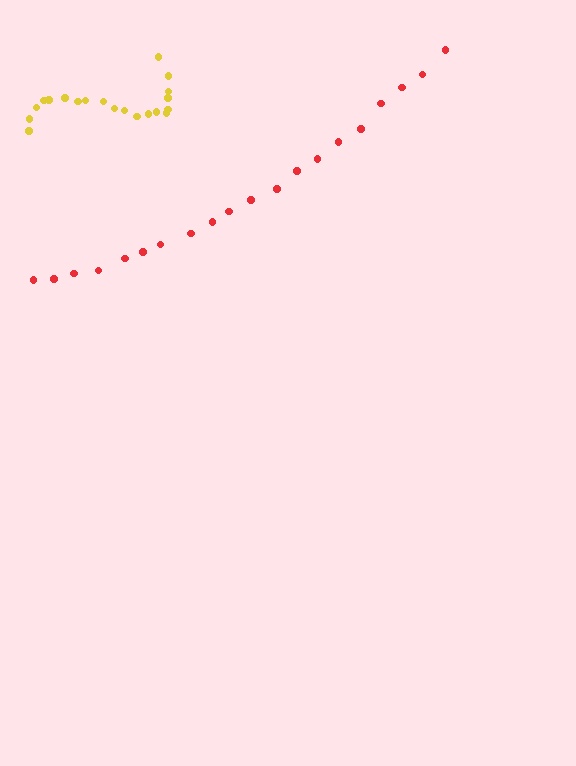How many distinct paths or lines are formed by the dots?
There are 2 distinct paths.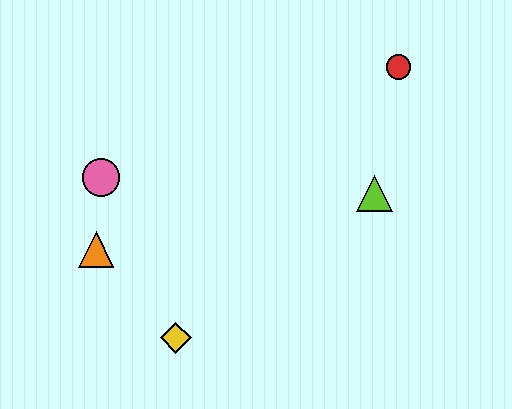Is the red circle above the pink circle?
Yes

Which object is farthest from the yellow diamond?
The red circle is farthest from the yellow diamond.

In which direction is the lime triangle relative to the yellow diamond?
The lime triangle is to the right of the yellow diamond.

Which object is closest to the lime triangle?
The red circle is closest to the lime triangle.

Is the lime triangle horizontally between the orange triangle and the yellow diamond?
No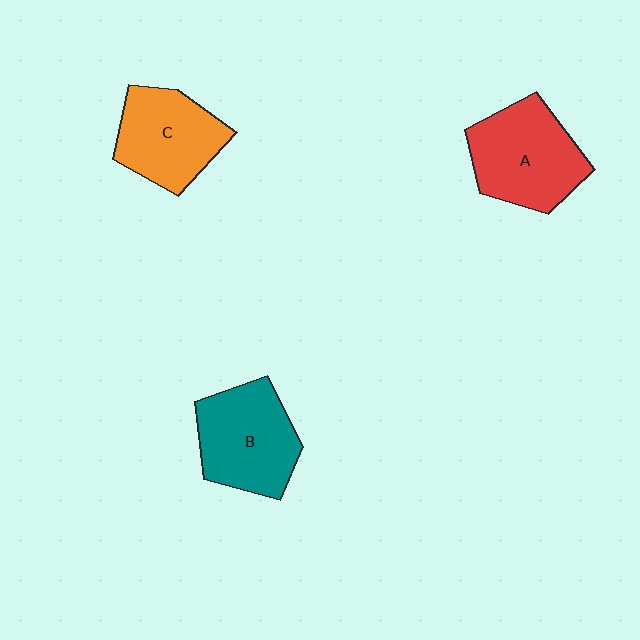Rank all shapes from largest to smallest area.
From largest to smallest: A (red), B (teal), C (orange).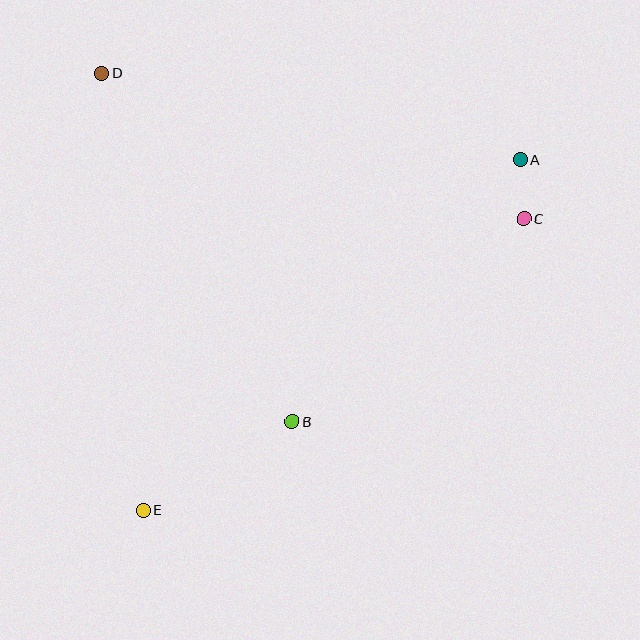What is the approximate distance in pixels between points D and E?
The distance between D and E is approximately 439 pixels.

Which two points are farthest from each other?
Points A and E are farthest from each other.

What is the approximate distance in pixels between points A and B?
The distance between A and B is approximately 347 pixels.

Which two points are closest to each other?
Points A and C are closest to each other.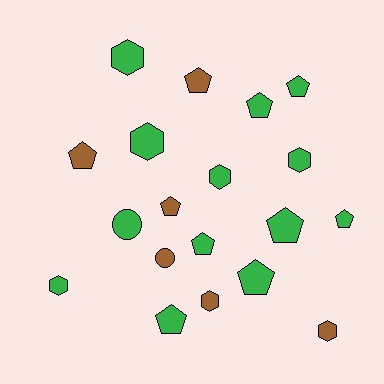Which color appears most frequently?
Green, with 13 objects.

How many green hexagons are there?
There are 5 green hexagons.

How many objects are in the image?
There are 19 objects.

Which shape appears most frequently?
Pentagon, with 10 objects.